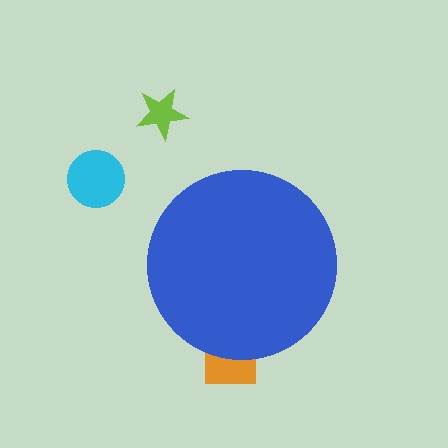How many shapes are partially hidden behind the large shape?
1 shape is partially hidden.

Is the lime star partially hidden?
No, the lime star is fully visible.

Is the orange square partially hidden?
Yes, the orange square is partially hidden behind the blue circle.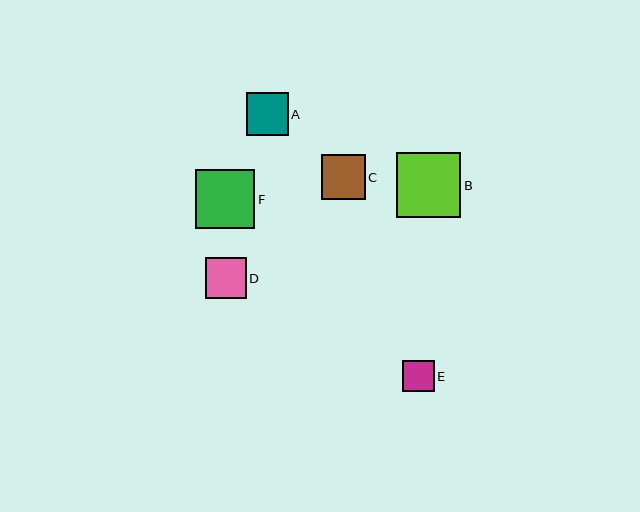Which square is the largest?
Square B is the largest with a size of approximately 65 pixels.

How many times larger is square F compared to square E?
Square F is approximately 1.8 times the size of square E.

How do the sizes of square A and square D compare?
Square A and square D are approximately the same size.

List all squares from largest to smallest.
From largest to smallest: B, F, C, A, D, E.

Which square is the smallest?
Square E is the smallest with a size of approximately 32 pixels.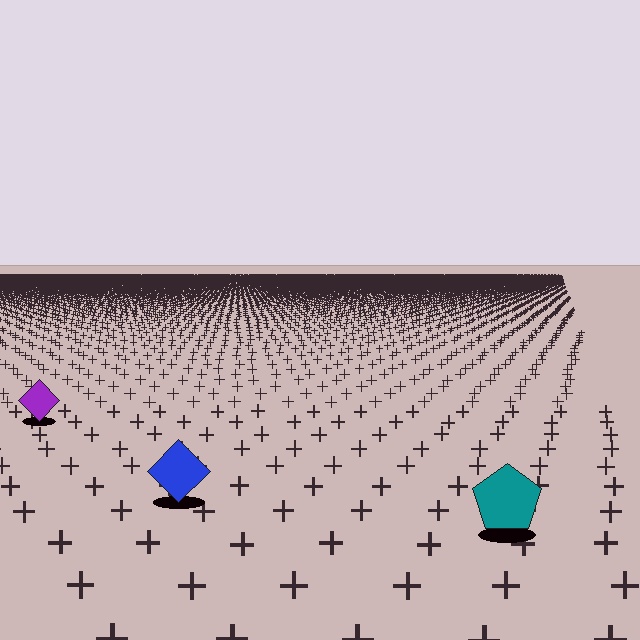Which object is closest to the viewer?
The teal pentagon is closest. The texture marks near it are larger and more spread out.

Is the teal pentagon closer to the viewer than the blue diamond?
Yes. The teal pentagon is closer — you can tell from the texture gradient: the ground texture is coarser near it.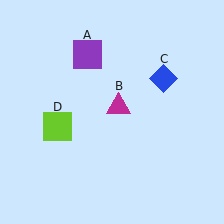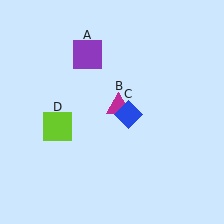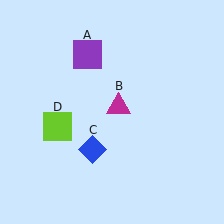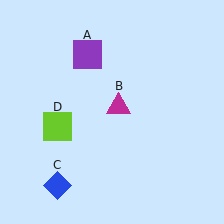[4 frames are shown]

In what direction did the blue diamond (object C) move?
The blue diamond (object C) moved down and to the left.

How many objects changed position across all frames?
1 object changed position: blue diamond (object C).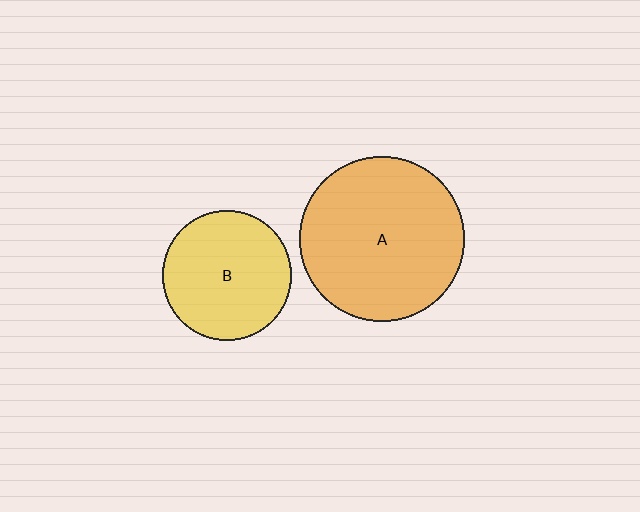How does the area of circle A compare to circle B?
Approximately 1.6 times.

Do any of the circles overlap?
No, none of the circles overlap.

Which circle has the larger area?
Circle A (orange).